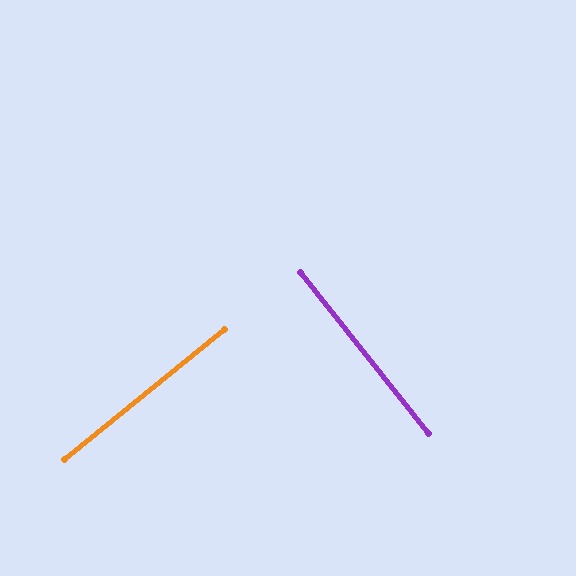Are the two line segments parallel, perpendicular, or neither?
Perpendicular — they meet at approximately 89°.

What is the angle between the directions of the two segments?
Approximately 89 degrees.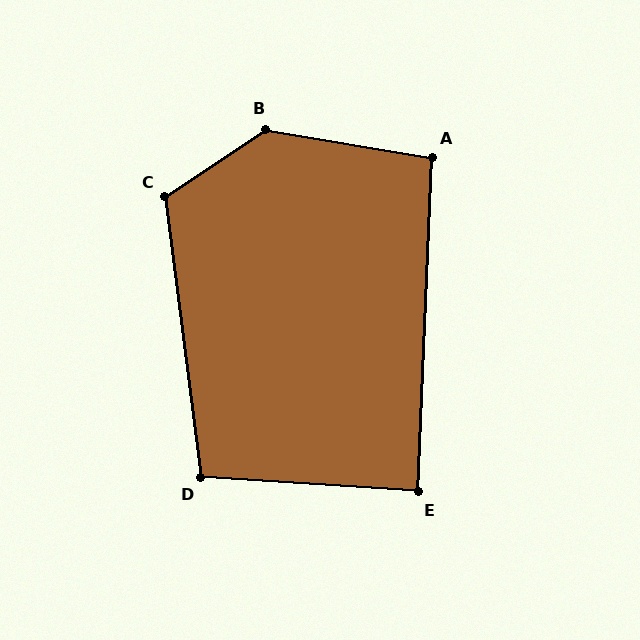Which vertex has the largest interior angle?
B, at approximately 137 degrees.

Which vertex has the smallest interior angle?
E, at approximately 89 degrees.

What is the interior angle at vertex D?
Approximately 101 degrees (obtuse).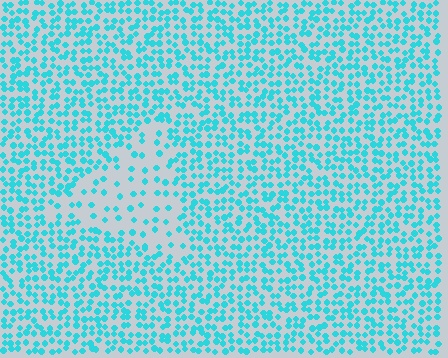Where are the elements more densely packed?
The elements are more densely packed outside the triangle boundary.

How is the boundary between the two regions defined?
The boundary is defined by a change in element density (approximately 2.5x ratio). All elements are the same color, size, and shape.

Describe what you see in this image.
The image contains small cyan elements arranged at two different densities. A triangle-shaped region is visible where the elements are less densely packed than the surrounding area.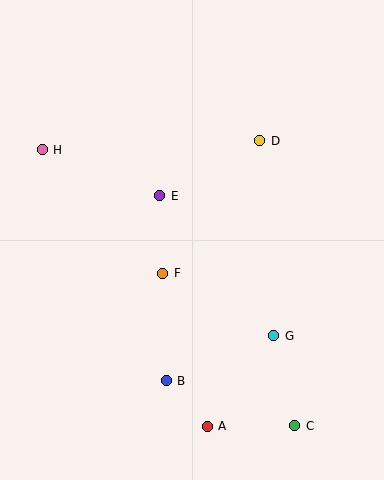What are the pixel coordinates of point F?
Point F is at (163, 273).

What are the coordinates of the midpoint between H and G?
The midpoint between H and G is at (158, 243).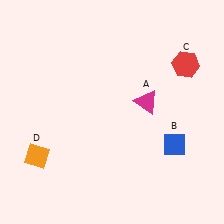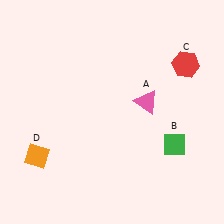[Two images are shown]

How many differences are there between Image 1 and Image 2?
There are 2 differences between the two images.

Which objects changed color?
A changed from magenta to pink. B changed from blue to green.